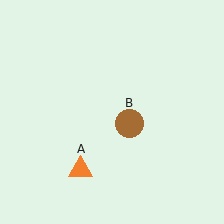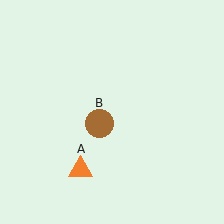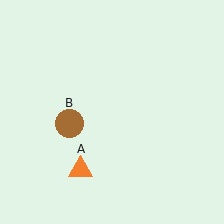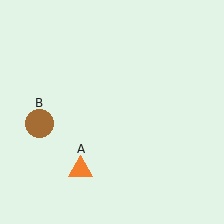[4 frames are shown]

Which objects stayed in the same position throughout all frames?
Orange triangle (object A) remained stationary.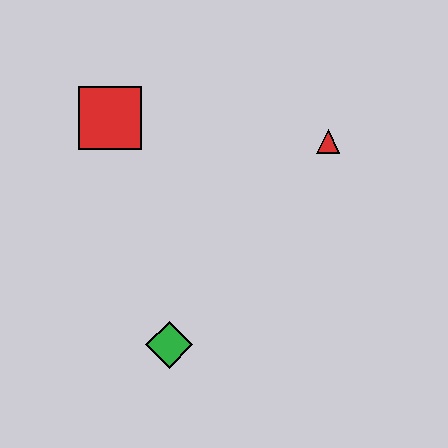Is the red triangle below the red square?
Yes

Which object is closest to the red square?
The red triangle is closest to the red square.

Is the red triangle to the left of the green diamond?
No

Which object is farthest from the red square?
The green diamond is farthest from the red square.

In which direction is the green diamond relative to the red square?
The green diamond is below the red square.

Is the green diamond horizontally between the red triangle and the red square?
Yes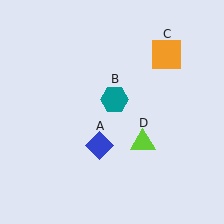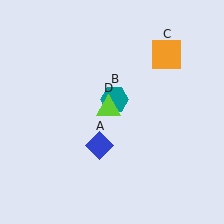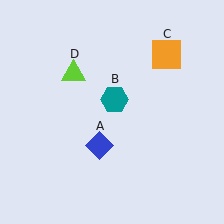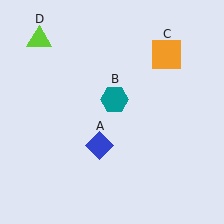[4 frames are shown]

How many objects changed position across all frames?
1 object changed position: lime triangle (object D).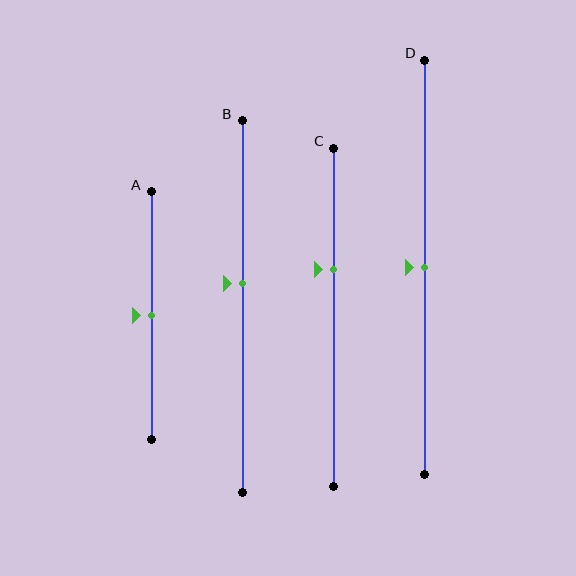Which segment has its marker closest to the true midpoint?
Segment A has its marker closest to the true midpoint.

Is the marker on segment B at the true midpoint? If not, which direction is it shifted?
No, the marker on segment B is shifted upward by about 6% of the segment length.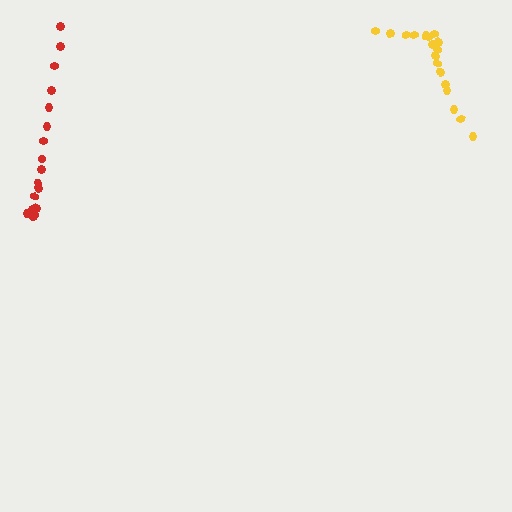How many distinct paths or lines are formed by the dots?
There are 2 distinct paths.